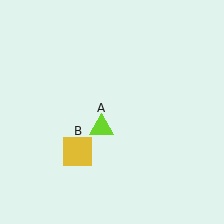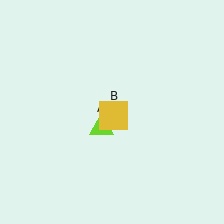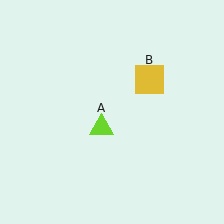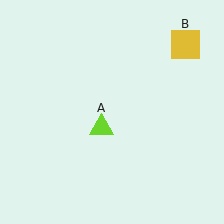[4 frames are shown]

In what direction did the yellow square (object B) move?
The yellow square (object B) moved up and to the right.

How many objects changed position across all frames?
1 object changed position: yellow square (object B).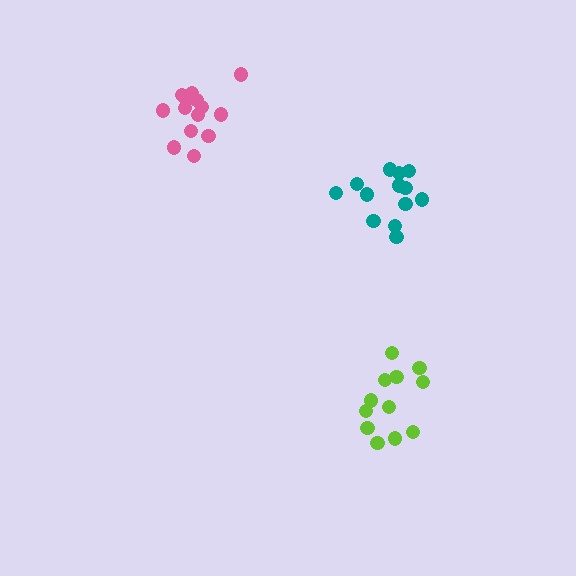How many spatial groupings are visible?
There are 3 spatial groupings.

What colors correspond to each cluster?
The clusters are colored: lime, pink, teal.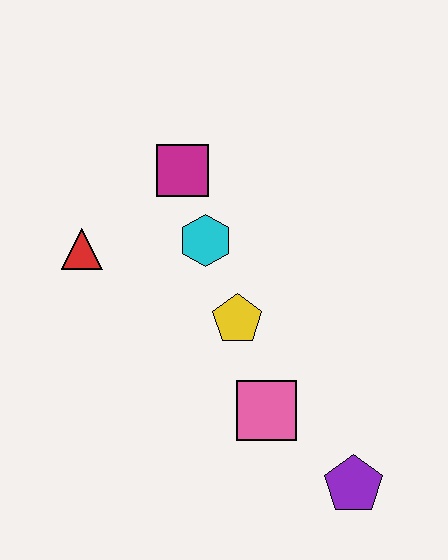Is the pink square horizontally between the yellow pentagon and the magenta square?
No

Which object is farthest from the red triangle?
The purple pentagon is farthest from the red triangle.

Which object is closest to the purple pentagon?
The pink square is closest to the purple pentagon.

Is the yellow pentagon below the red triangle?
Yes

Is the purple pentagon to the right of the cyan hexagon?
Yes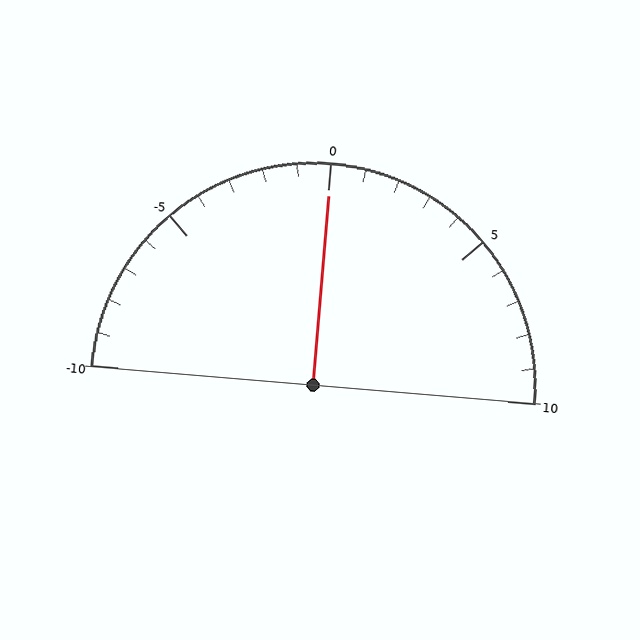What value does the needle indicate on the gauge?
The needle indicates approximately 0.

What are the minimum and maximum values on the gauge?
The gauge ranges from -10 to 10.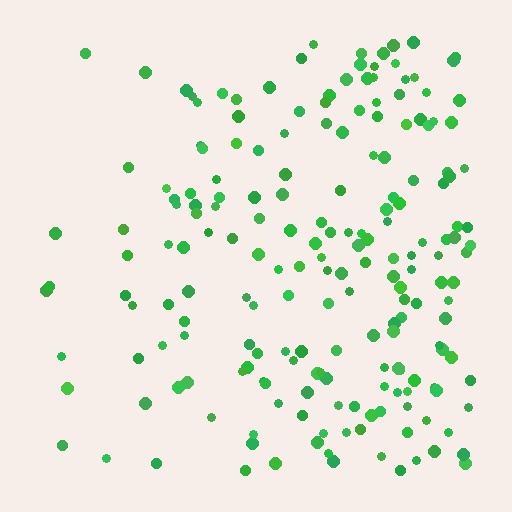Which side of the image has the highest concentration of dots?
The right.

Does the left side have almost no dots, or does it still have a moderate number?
Still a moderate number, just noticeably fewer than the right.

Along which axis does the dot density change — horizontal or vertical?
Horizontal.